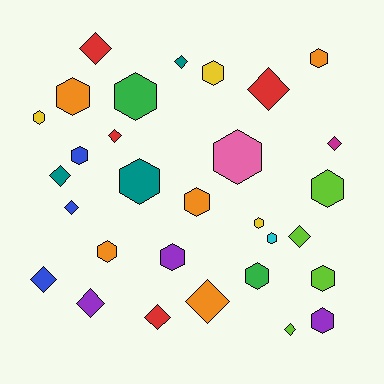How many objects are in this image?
There are 30 objects.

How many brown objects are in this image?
There are no brown objects.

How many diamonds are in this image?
There are 13 diamonds.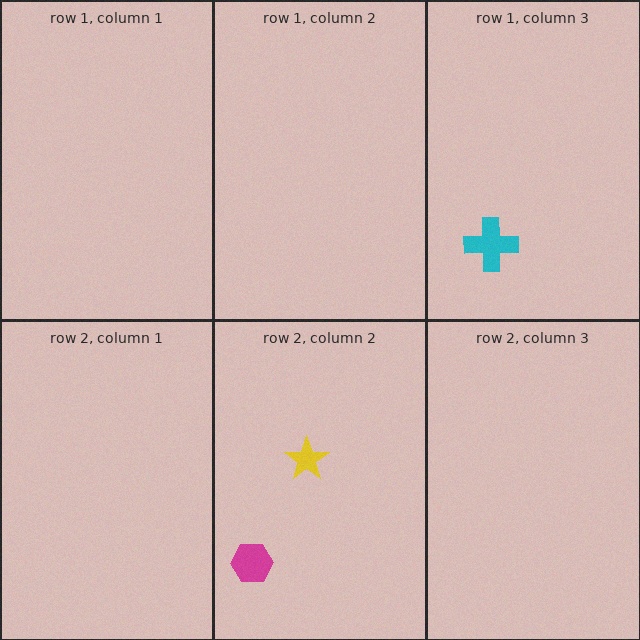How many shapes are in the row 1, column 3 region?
1.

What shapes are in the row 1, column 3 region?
The cyan cross.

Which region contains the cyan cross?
The row 1, column 3 region.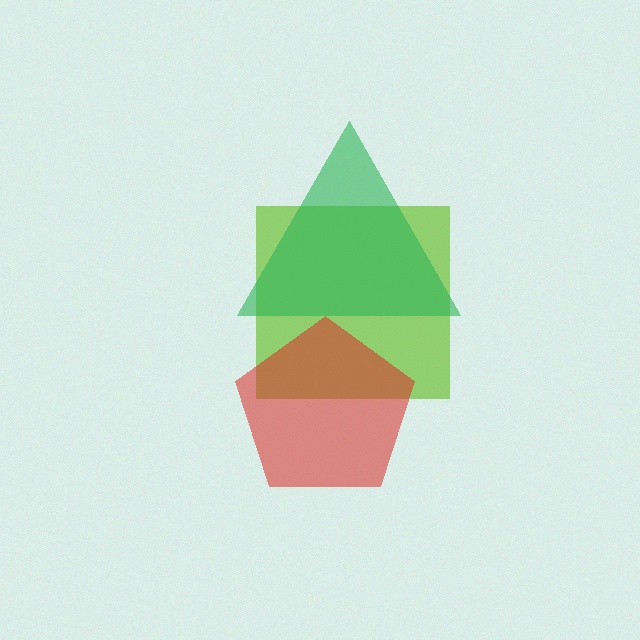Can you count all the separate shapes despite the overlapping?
Yes, there are 3 separate shapes.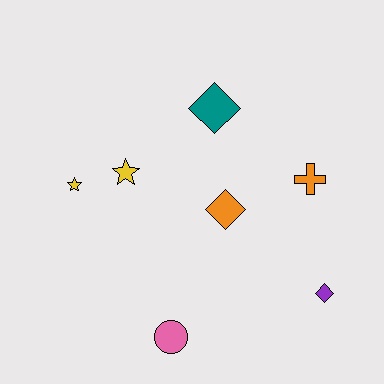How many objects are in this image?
There are 7 objects.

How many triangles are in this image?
There are no triangles.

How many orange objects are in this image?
There are 2 orange objects.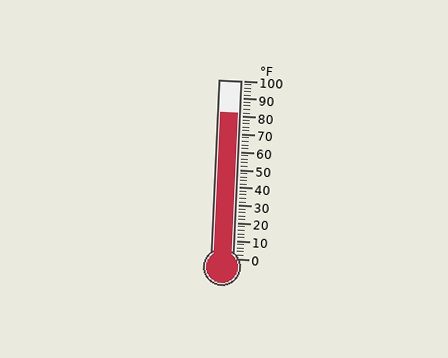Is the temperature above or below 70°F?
The temperature is above 70°F.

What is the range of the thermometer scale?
The thermometer scale ranges from 0°F to 100°F.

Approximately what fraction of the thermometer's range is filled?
The thermometer is filled to approximately 80% of its range.